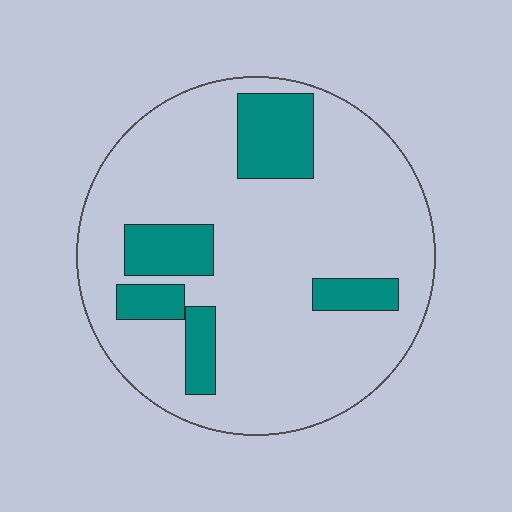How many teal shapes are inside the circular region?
5.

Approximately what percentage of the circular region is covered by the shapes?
Approximately 20%.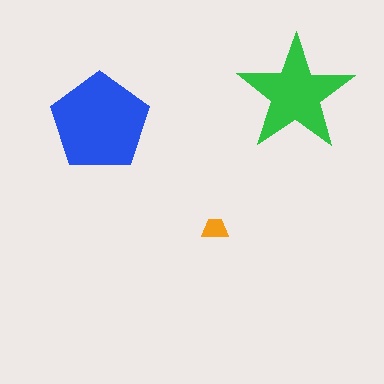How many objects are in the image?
There are 3 objects in the image.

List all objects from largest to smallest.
The blue pentagon, the green star, the orange trapezoid.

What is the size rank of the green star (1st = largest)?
2nd.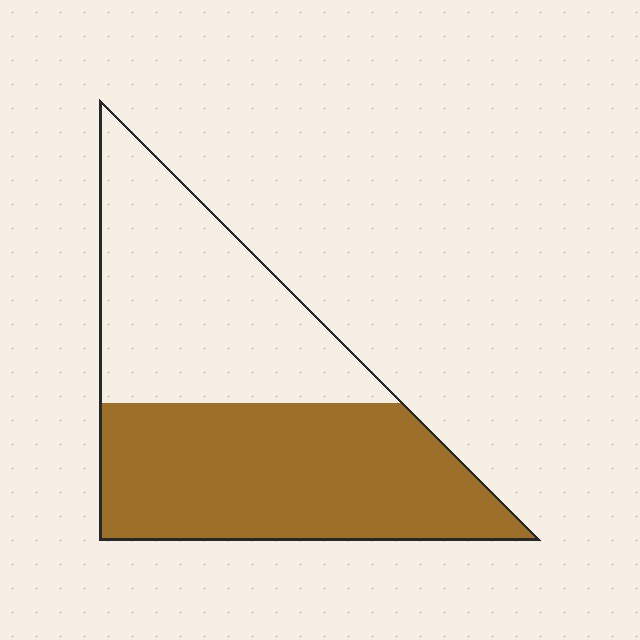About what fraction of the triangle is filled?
About one half (1/2).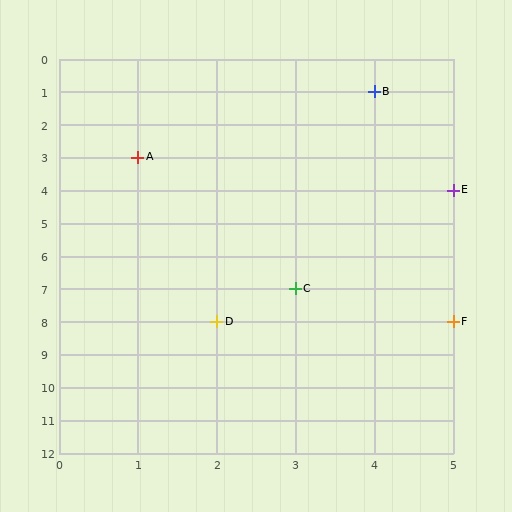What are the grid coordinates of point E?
Point E is at grid coordinates (5, 4).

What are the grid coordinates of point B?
Point B is at grid coordinates (4, 1).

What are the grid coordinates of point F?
Point F is at grid coordinates (5, 8).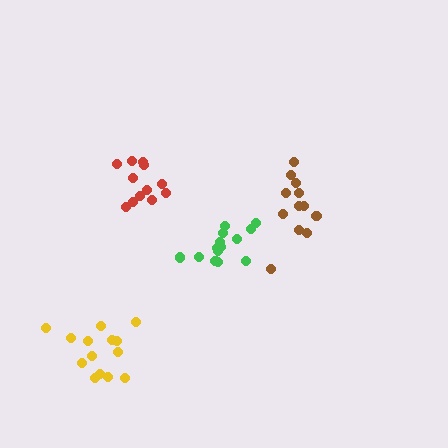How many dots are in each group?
Group 1: 12 dots, Group 2: 14 dots, Group 3: 14 dots, Group 4: 12 dots (52 total).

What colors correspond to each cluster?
The clusters are colored: brown, green, yellow, red.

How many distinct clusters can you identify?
There are 4 distinct clusters.